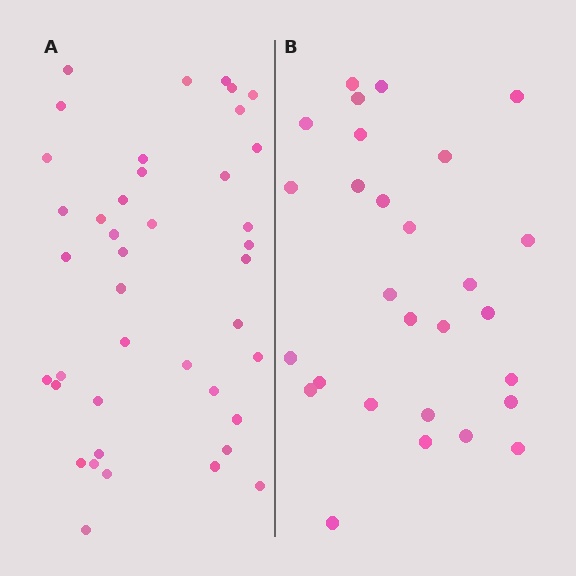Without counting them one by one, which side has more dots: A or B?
Region A (the left region) has more dots.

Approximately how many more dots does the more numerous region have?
Region A has approximately 15 more dots than region B.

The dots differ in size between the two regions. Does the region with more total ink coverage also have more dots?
No. Region B has more total ink coverage because its dots are larger, but region A actually contains more individual dots. Total area can be misleading — the number of items is what matters here.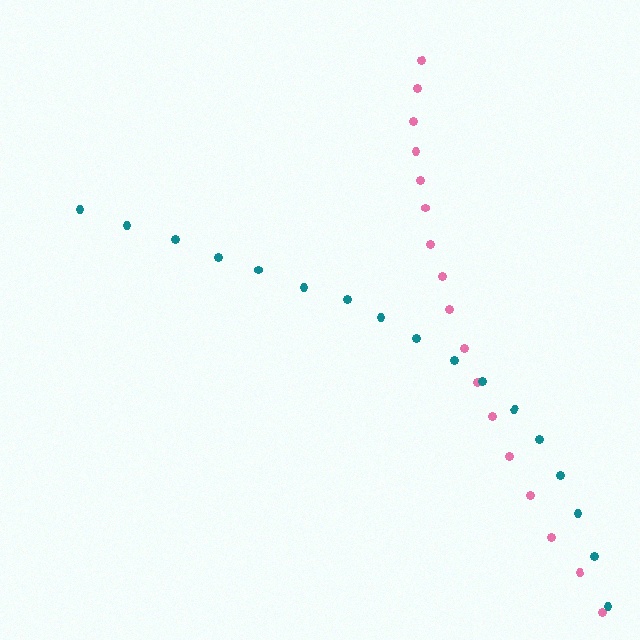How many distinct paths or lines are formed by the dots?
There are 2 distinct paths.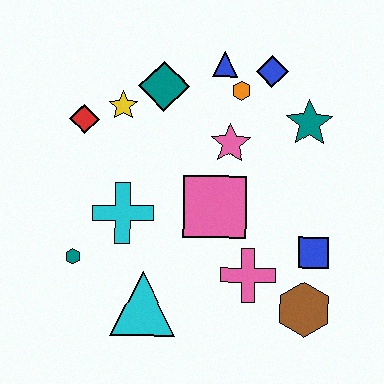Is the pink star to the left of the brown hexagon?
Yes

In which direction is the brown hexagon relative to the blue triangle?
The brown hexagon is below the blue triangle.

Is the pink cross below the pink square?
Yes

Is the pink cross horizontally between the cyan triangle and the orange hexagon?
No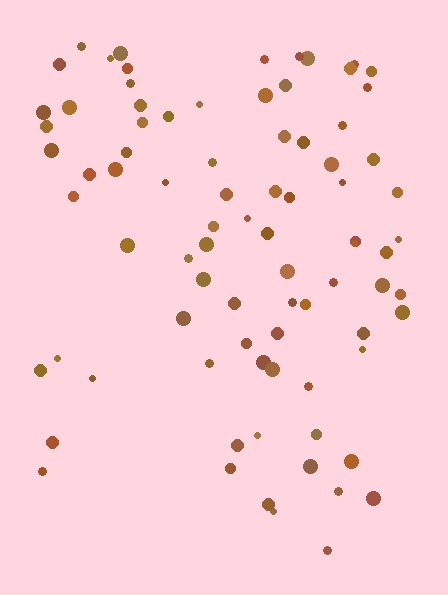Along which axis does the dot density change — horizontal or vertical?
Vertical.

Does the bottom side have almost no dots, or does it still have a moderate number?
Still a moderate number, just noticeably fewer than the top.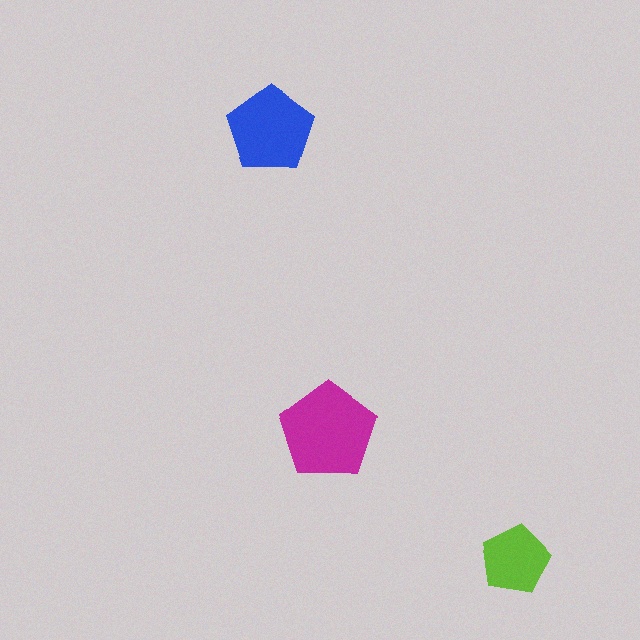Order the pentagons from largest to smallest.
the magenta one, the blue one, the lime one.